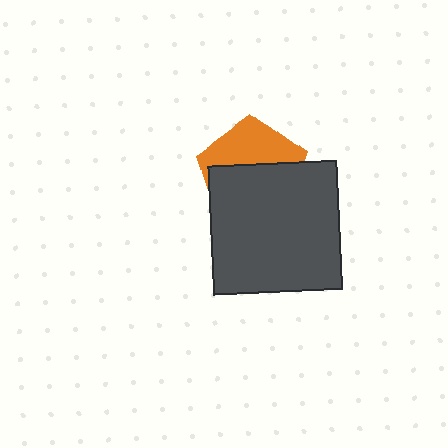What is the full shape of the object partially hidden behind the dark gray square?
The partially hidden object is an orange pentagon.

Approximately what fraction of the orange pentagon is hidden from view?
Roughly 58% of the orange pentagon is hidden behind the dark gray square.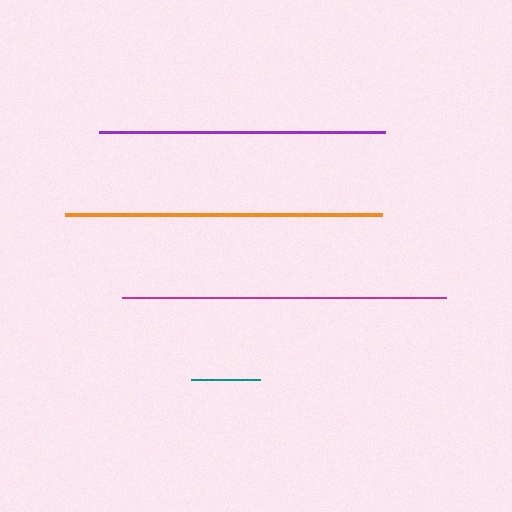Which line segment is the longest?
The magenta line is the longest at approximately 324 pixels.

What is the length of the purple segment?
The purple segment is approximately 286 pixels long.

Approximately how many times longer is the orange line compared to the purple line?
The orange line is approximately 1.1 times the length of the purple line.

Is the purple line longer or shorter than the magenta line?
The magenta line is longer than the purple line.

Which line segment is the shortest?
The teal line is the shortest at approximately 69 pixels.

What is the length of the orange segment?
The orange segment is approximately 318 pixels long.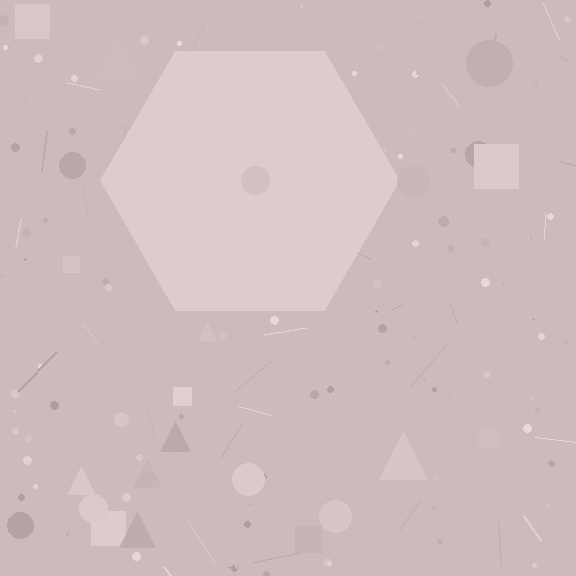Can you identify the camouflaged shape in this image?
The camouflaged shape is a hexagon.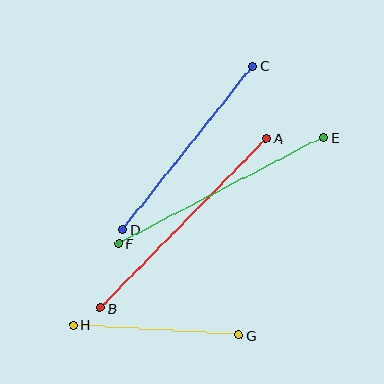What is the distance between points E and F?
The distance is approximately 230 pixels.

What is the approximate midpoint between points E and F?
The midpoint is at approximately (221, 190) pixels.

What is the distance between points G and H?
The distance is approximately 166 pixels.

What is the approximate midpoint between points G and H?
The midpoint is at approximately (156, 330) pixels.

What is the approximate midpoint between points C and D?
The midpoint is at approximately (188, 148) pixels.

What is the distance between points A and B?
The distance is approximately 238 pixels.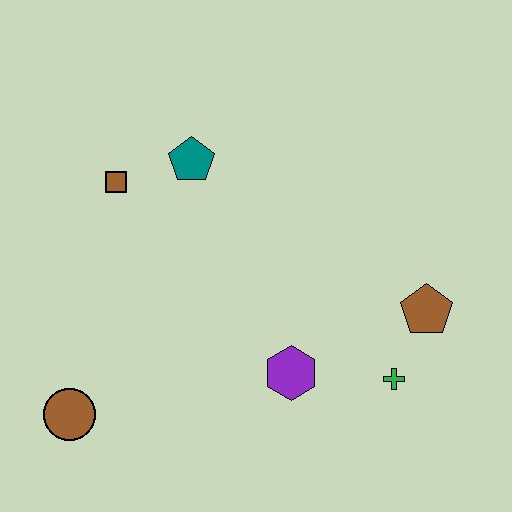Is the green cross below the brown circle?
No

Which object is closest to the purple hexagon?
The green cross is closest to the purple hexagon.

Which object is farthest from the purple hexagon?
The brown square is farthest from the purple hexagon.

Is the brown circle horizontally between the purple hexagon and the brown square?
No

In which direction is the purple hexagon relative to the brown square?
The purple hexagon is below the brown square.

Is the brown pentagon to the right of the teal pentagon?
Yes